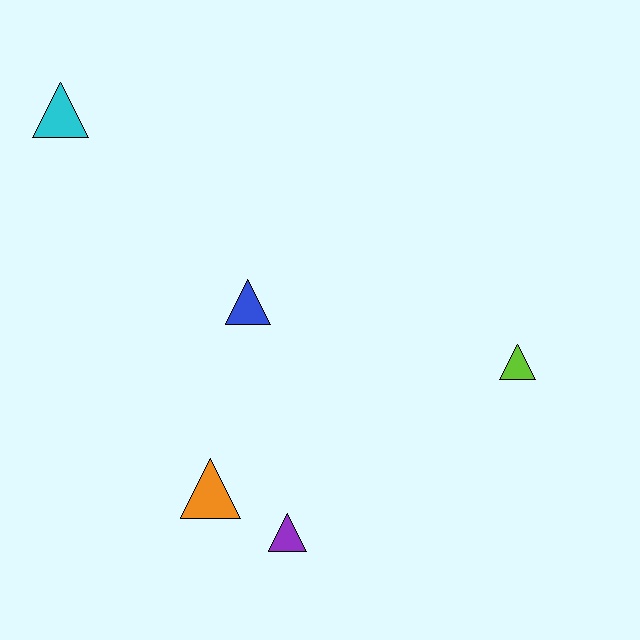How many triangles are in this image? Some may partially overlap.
There are 5 triangles.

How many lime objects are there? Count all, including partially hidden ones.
There is 1 lime object.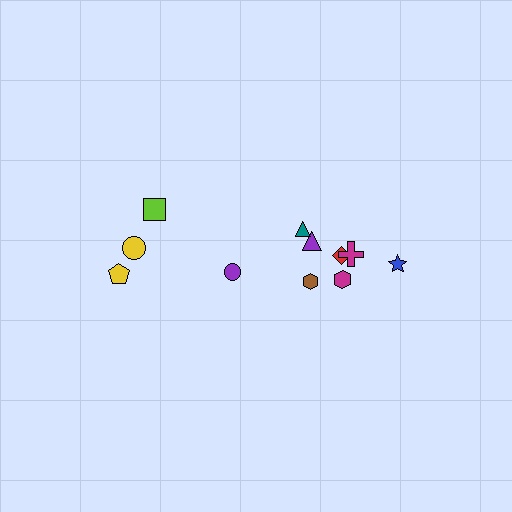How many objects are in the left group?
There are 4 objects.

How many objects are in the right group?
There are 7 objects.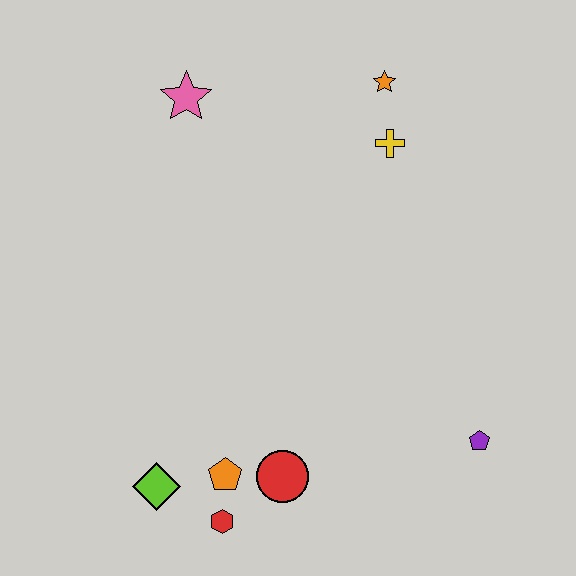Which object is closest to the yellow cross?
The orange star is closest to the yellow cross.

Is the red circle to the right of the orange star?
No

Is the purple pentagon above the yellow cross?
No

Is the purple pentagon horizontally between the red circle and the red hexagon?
No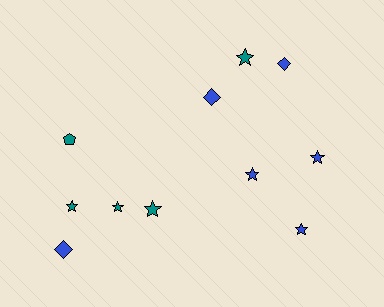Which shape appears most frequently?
Star, with 7 objects.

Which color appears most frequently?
Blue, with 6 objects.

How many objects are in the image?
There are 11 objects.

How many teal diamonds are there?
There are no teal diamonds.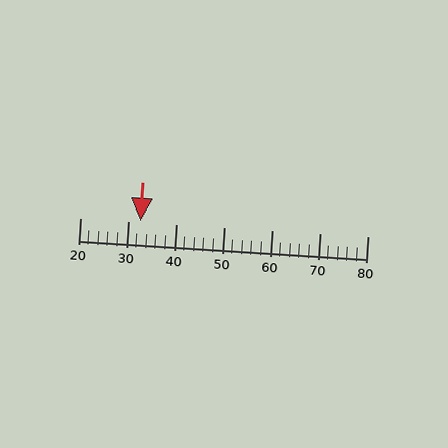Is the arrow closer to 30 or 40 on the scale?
The arrow is closer to 30.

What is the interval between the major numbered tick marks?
The major tick marks are spaced 10 units apart.